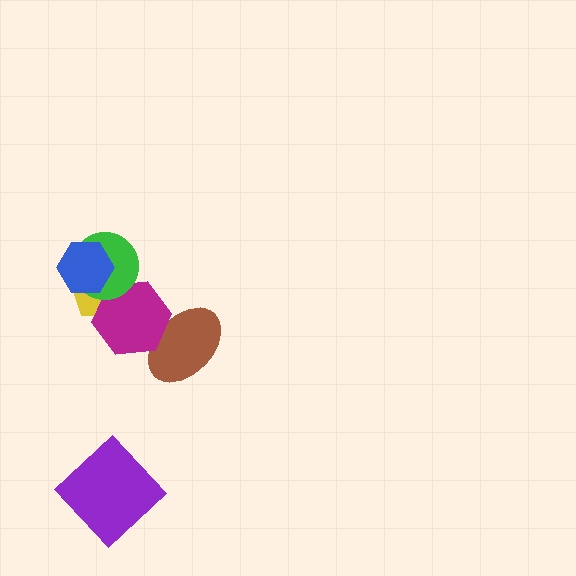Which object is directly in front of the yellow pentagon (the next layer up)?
The magenta hexagon is directly in front of the yellow pentagon.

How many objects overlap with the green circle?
3 objects overlap with the green circle.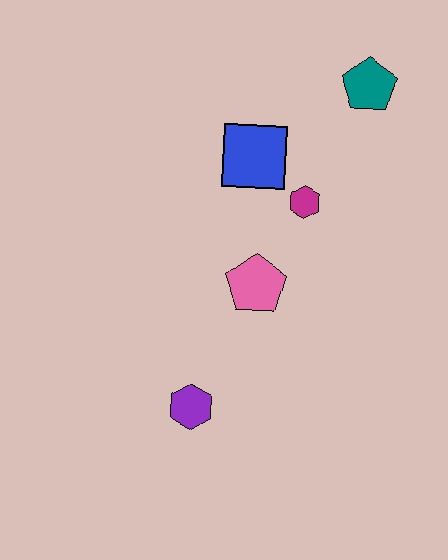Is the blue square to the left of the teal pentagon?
Yes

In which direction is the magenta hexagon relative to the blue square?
The magenta hexagon is to the right of the blue square.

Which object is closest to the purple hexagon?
The pink pentagon is closest to the purple hexagon.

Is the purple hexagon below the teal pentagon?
Yes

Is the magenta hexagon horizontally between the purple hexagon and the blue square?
No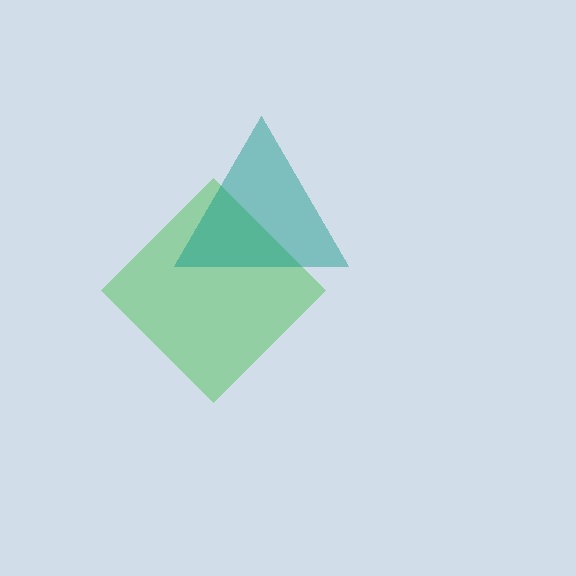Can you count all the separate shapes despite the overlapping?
Yes, there are 2 separate shapes.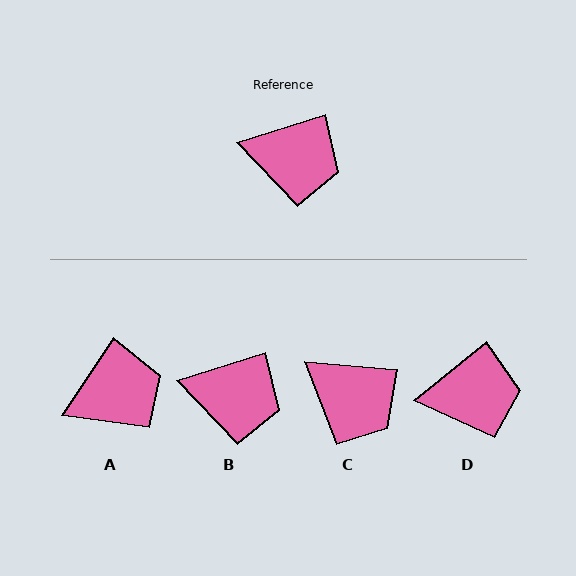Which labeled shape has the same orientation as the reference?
B.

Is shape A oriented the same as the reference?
No, it is off by about 39 degrees.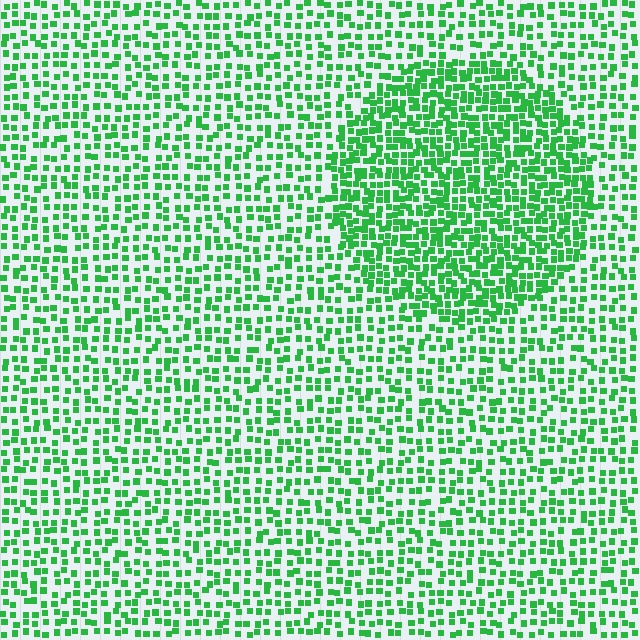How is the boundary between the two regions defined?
The boundary is defined by a change in element density (approximately 1.8x ratio). All elements are the same color, size, and shape.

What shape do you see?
I see a circle.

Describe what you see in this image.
The image contains small green elements arranged at two different densities. A circle-shaped region is visible where the elements are more densely packed than the surrounding area.